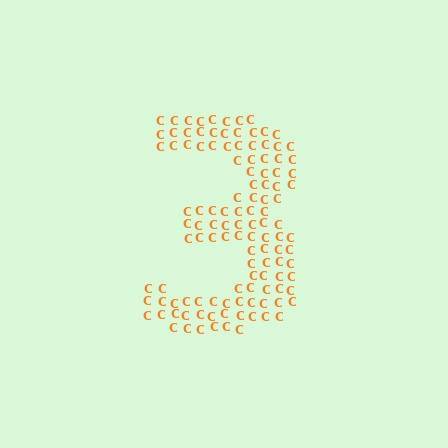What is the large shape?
The large shape is the digit 3.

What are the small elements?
The small elements are letter C's.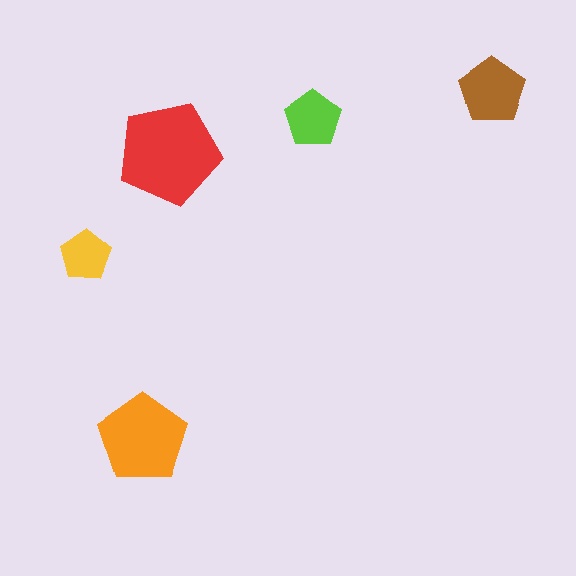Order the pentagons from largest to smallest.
the red one, the orange one, the brown one, the lime one, the yellow one.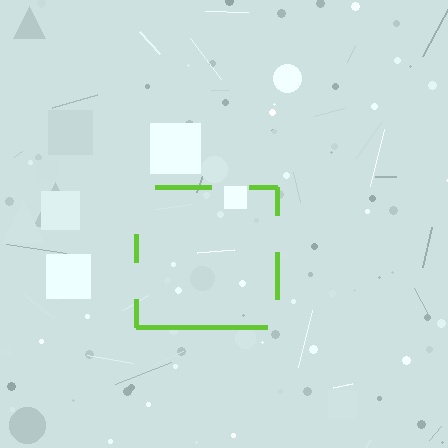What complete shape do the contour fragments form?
The contour fragments form a square.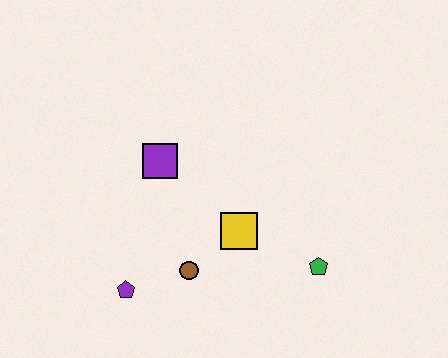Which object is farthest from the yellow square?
The purple pentagon is farthest from the yellow square.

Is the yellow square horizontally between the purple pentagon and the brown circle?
No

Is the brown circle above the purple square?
No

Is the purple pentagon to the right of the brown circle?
No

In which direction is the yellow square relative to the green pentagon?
The yellow square is to the left of the green pentagon.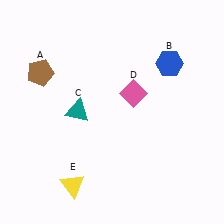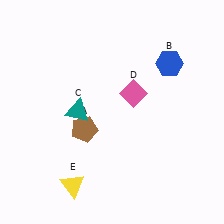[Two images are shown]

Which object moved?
The brown pentagon (A) moved down.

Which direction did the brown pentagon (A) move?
The brown pentagon (A) moved down.